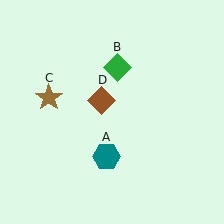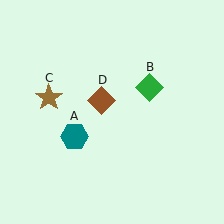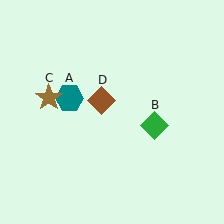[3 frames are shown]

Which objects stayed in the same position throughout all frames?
Brown star (object C) and brown diamond (object D) remained stationary.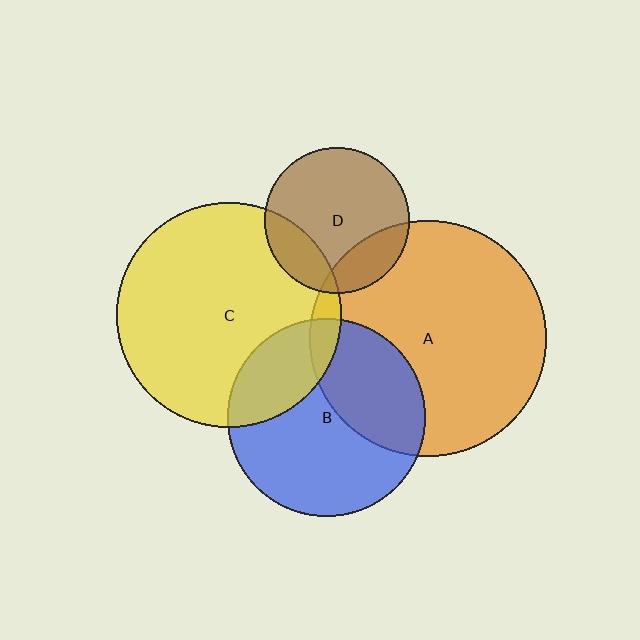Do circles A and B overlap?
Yes.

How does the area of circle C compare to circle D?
Approximately 2.4 times.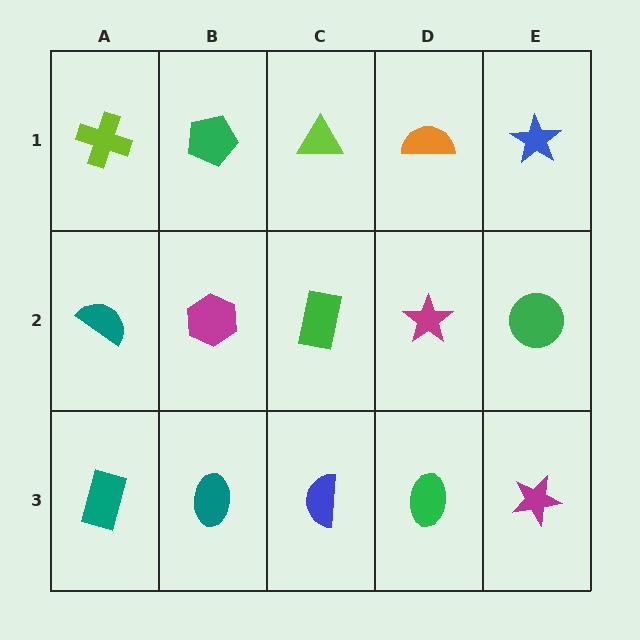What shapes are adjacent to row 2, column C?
A lime triangle (row 1, column C), a blue semicircle (row 3, column C), a magenta hexagon (row 2, column B), a magenta star (row 2, column D).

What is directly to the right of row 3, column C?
A green ellipse.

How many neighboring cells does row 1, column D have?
3.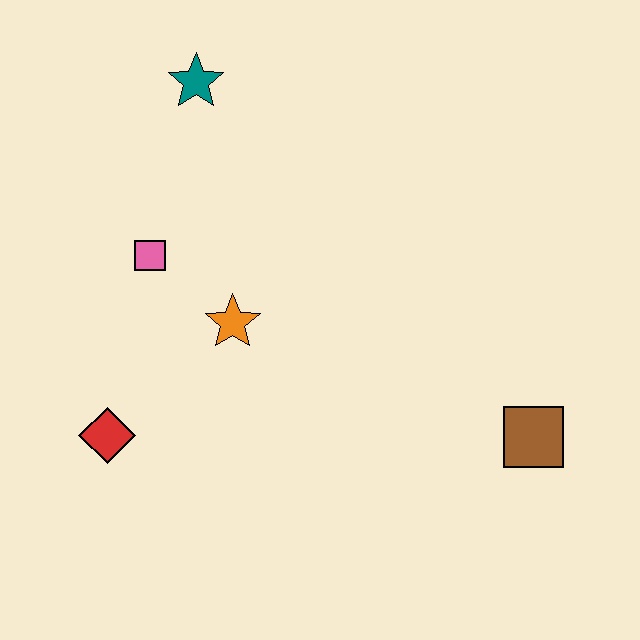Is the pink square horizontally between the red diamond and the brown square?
Yes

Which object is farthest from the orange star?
The brown square is farthest from the orange star.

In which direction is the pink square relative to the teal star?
The pink square is below the teal star.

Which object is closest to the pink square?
The orange star is closest to the pink square.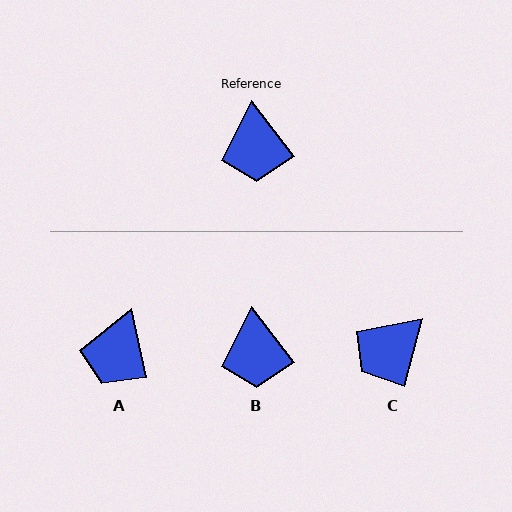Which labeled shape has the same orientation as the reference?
B.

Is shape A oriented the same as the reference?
No, it is off by about 26 degrees.